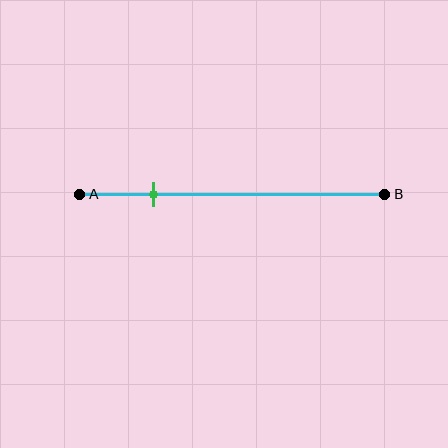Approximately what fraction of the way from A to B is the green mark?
The green mark is approximately 25% of the way from A to B.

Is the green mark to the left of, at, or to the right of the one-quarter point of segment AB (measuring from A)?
The green mark is approximately at the one-quarter point of segment AB.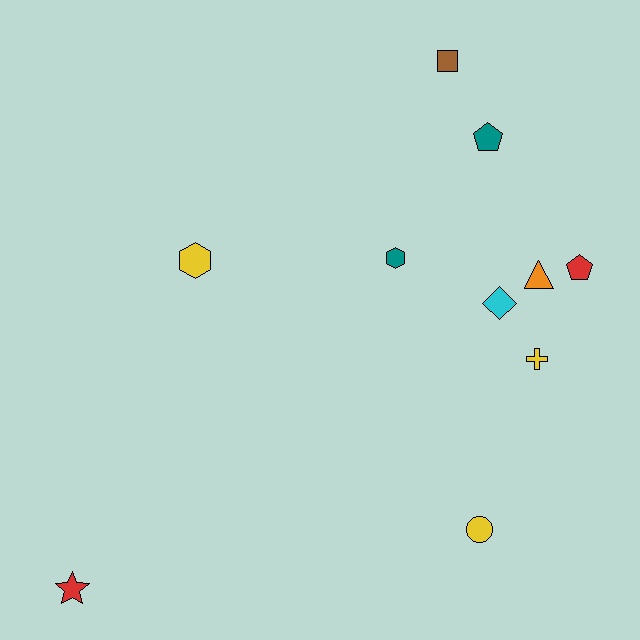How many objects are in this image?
There are 10 objects.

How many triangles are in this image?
There is 1 triangle.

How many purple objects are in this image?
There are no purple objects.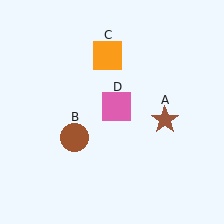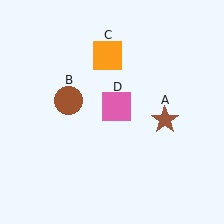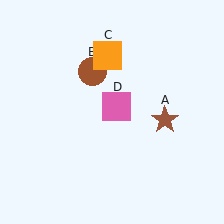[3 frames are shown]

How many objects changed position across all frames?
1 object changed position: brown circle (object B).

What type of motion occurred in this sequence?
The brown circle (object B) rotated clockwise around the center of the scene.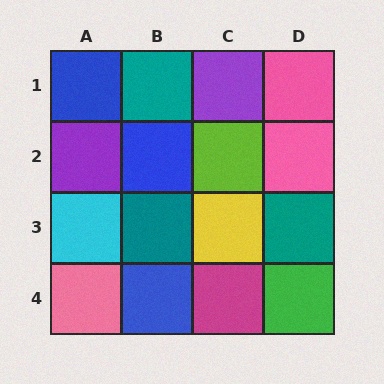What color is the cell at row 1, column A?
Blue.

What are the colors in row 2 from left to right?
Purple, blue, lime, pink.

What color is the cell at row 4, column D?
Green.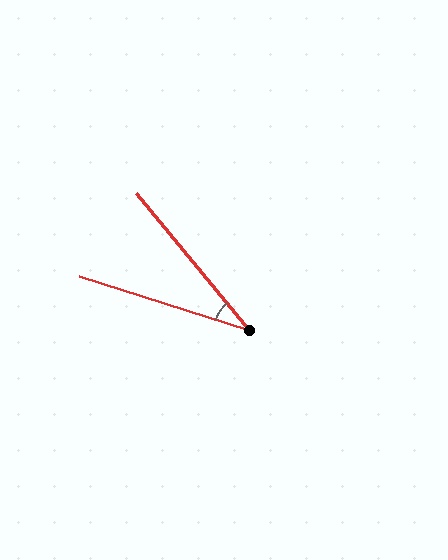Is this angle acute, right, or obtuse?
It is acute.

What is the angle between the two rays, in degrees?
Approximately 33 degrees.